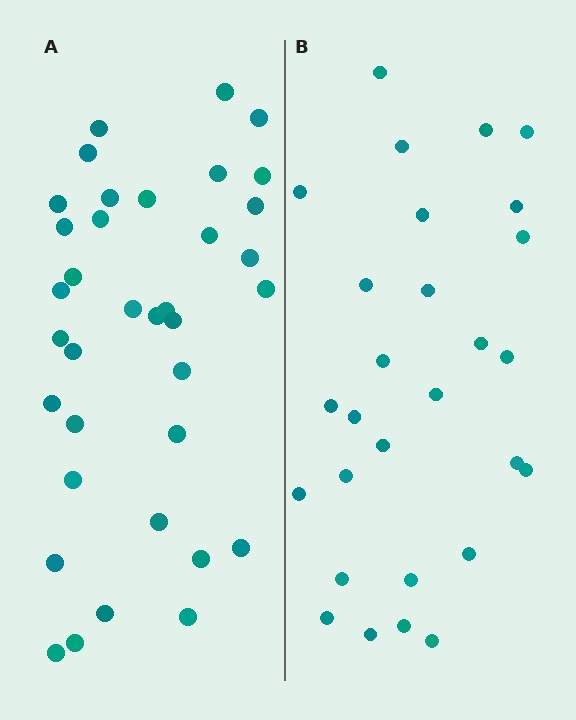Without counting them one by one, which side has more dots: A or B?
Region A (the left region) has more dots.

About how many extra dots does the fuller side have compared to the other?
Region A has roughly 8 or so more dots than region B.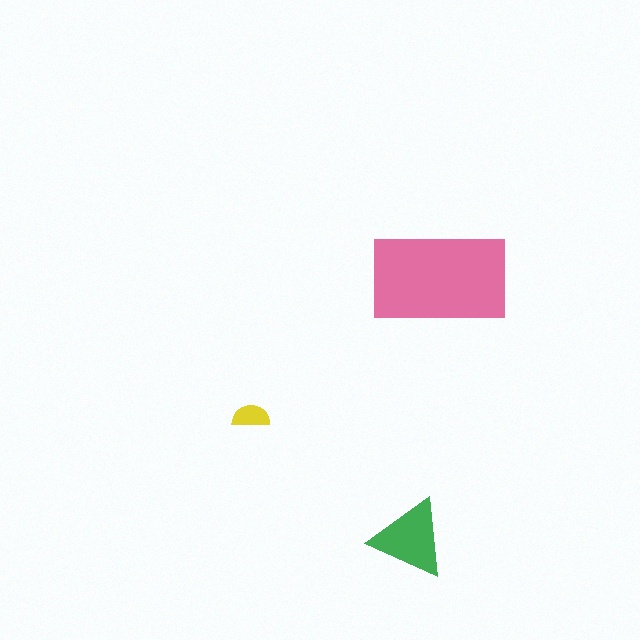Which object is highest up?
The pink rectangle is topmost.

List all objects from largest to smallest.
The pink rectangle, the green triangle, the yellow semicircle.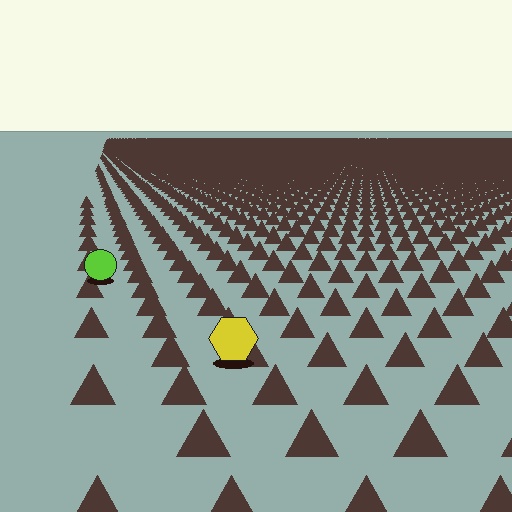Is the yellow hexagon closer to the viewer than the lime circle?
Yes. The yellow hexagon is closer — you can tell from the texture gradient: the ground texture is coarser near it.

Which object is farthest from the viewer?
The lime circle is farthest from the viewer. It appears smaller and the ground texture around it is denser.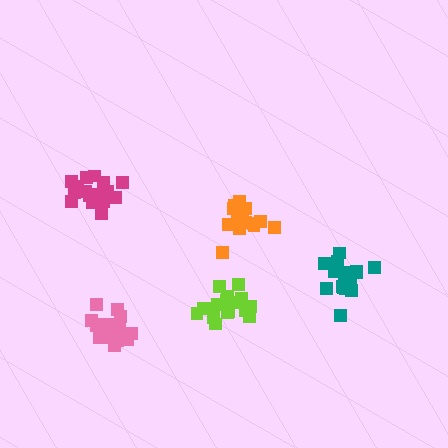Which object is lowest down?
The pink cluster is bottommost.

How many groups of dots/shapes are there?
There are 5 groups.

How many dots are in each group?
Group 1: 18 dots, Group 2: 17 dots, Group 3: 19 dots, Group 4: 17 dots, Group 5: 19 dots (90 total).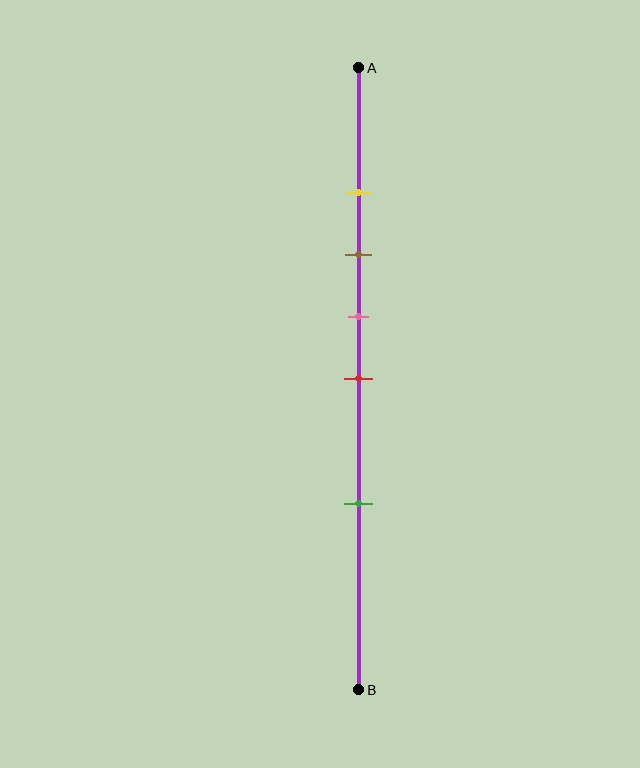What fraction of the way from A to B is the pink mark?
The pink mark is approximately 40% (0.4) of the way from A to B.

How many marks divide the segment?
There are 5 marks dividing the segment.